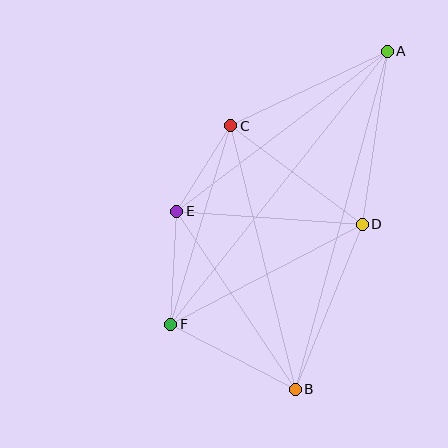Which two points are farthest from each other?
Points A and B are farthest from each other.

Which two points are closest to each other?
Points C and E are closest to each other.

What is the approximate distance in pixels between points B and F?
The distance between B and F is approximately 141 pixels.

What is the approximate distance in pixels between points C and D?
The distance between C and D is approximately 164 pixels.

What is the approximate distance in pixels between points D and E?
The distance between D and E is approximately 186 pixels.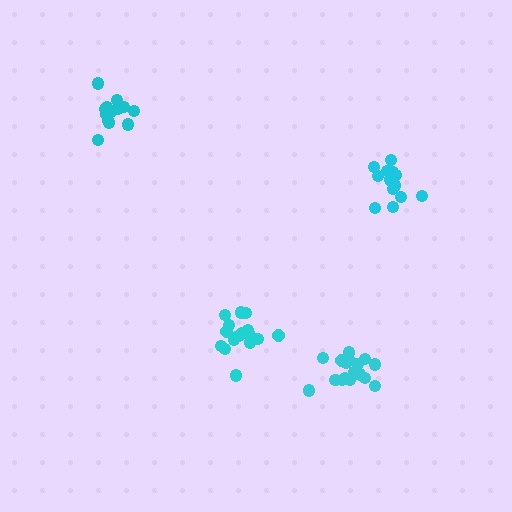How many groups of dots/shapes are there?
There are 4 groups.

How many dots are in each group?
Group 1: 16 dots, Group 2: 13 dots, Group 3: 15 dots, Group 4: 17 dots (61 total).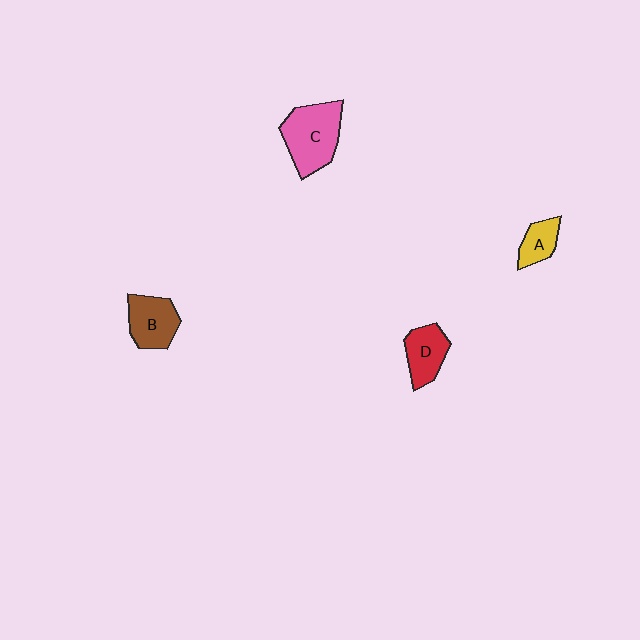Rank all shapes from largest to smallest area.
From largest to smallest: C (pink), B (brown), D (red), A (yellow).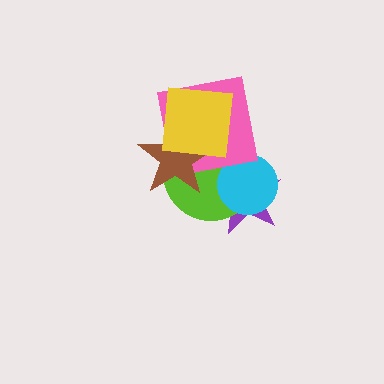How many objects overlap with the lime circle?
5 objects overlap with the lime circle.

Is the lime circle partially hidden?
Yes, it is partially covered by another shape.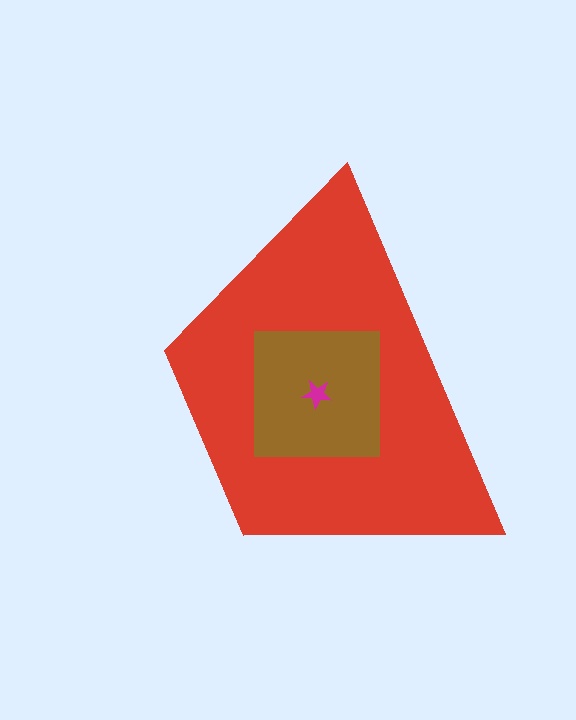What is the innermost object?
The magenta star.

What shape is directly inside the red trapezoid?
The brown square.